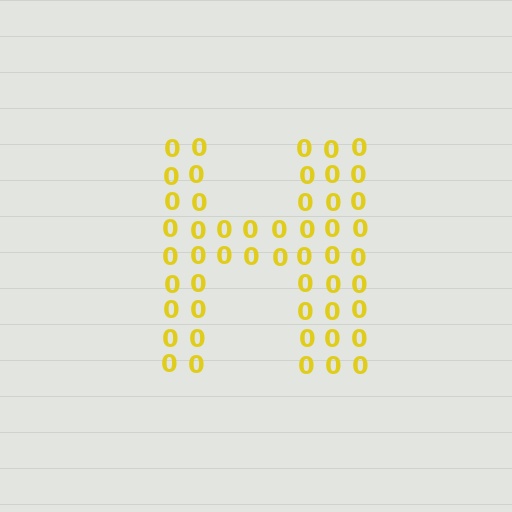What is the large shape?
The large shape is the letter H.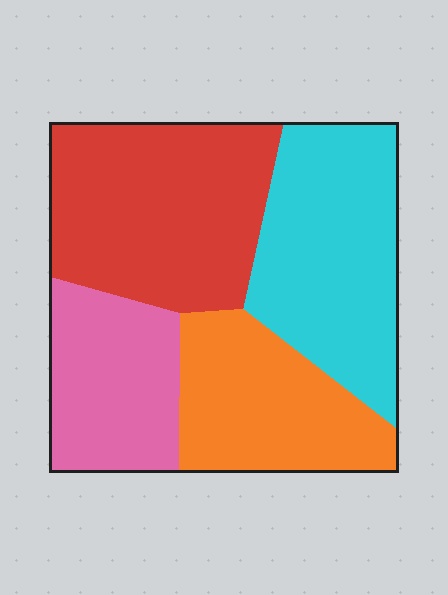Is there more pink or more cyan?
Cyan.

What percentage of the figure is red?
Red takes up about one third (1/3) of the figure.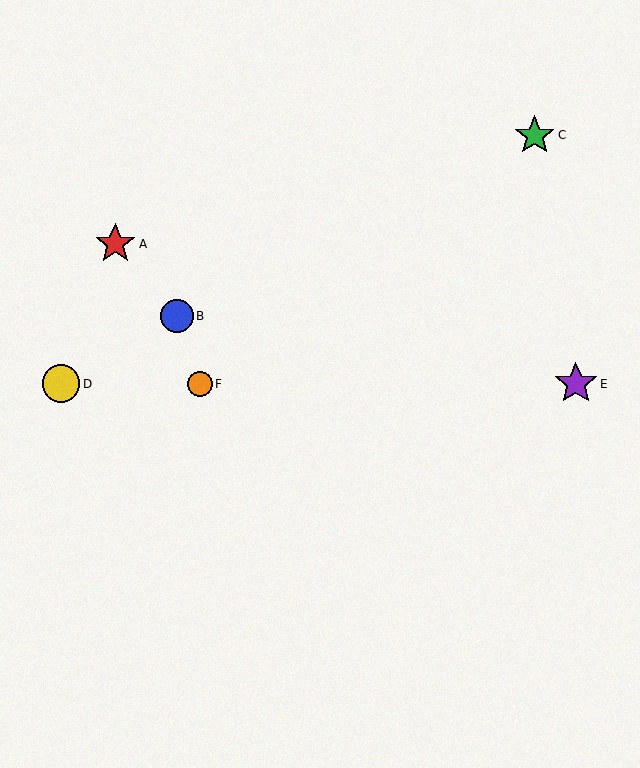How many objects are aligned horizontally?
3 objects (D, E, F) are aligned horizontally.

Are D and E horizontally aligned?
Yes, both are at y≈384.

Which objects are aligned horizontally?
Objects D, E, F are aligned horizontally.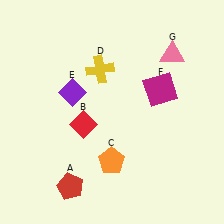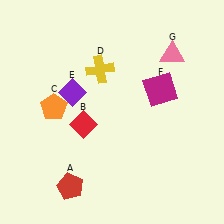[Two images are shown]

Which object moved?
The orange pentagon (C) moved left.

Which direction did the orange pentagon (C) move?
The orange pentagon (C) moved left.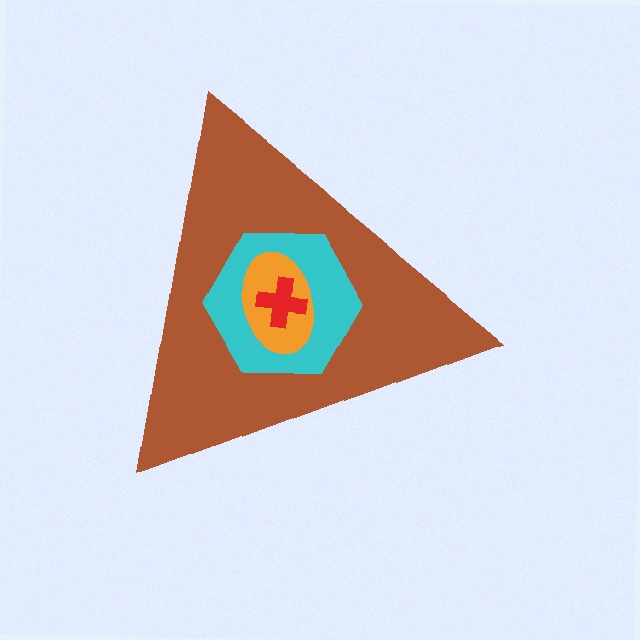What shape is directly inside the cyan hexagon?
The orange ellipse.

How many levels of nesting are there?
4.